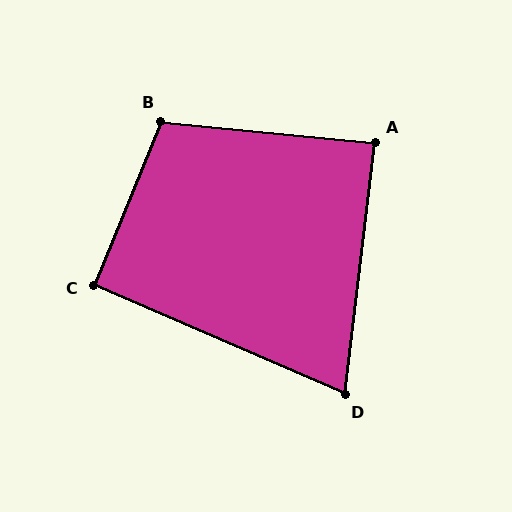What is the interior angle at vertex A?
Approximately 89 degrees (approximately right).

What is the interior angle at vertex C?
Approximately 91 degrees (approximately right).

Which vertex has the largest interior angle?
B, at approximately 107 degrees.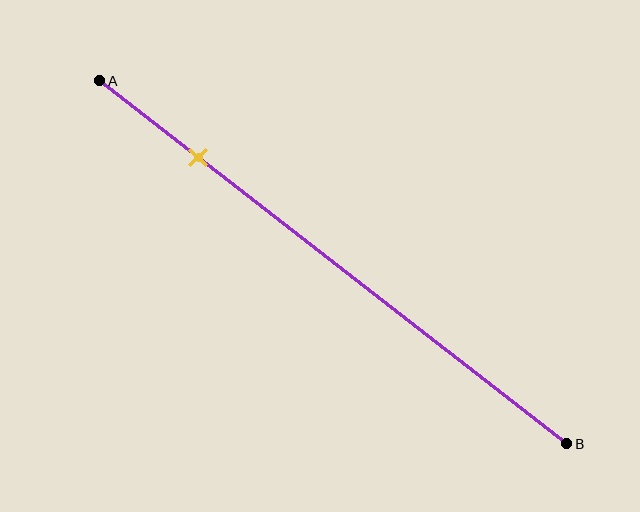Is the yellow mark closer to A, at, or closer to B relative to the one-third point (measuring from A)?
The yellow mark is closer to point A than the one-third point of segment AB.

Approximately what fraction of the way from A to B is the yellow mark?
The yellow mark is approximately 20% of the way from A to B.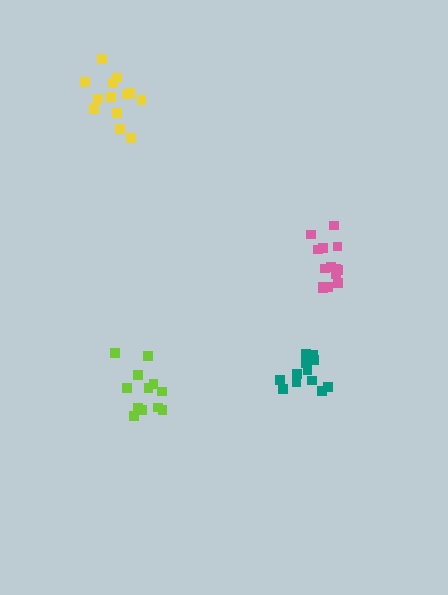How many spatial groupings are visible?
There are 4 spatial groupings.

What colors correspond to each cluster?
The clusters are colored: pink, teal, yellow, lime.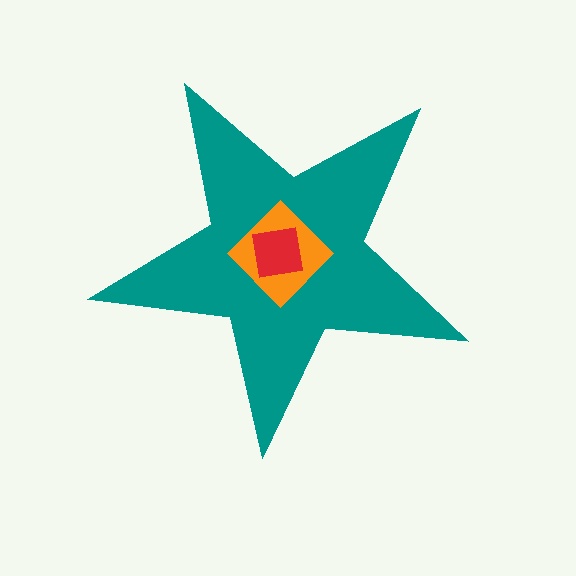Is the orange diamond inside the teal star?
Yes.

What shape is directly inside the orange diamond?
The red square.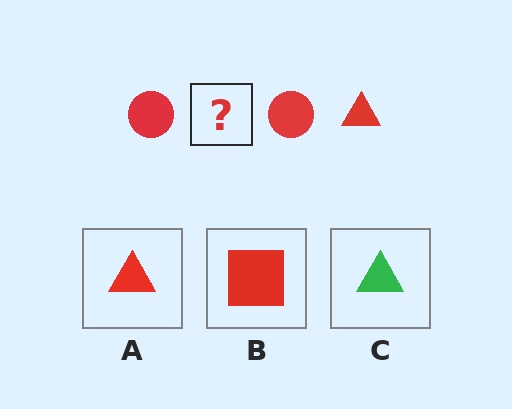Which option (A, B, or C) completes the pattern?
A.